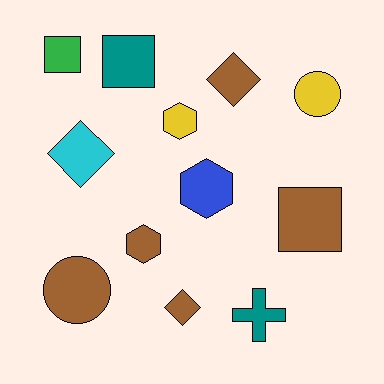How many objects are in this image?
There are 12 objects.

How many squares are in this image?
There are 3 squares.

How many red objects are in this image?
There are no red objects.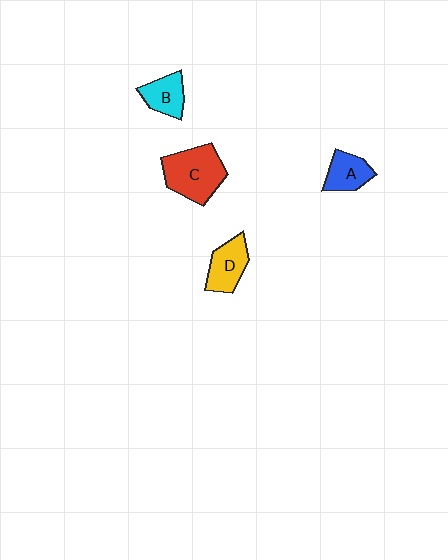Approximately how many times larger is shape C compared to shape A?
Approximately 1.8 times.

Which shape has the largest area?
Shape C (red).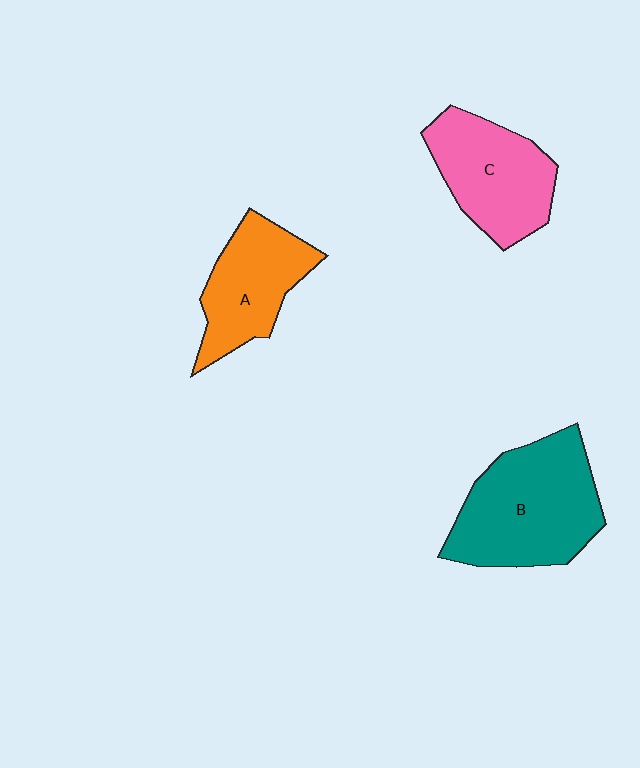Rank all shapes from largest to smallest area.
From largest to smallest: B (teal), C (pink), A (orange).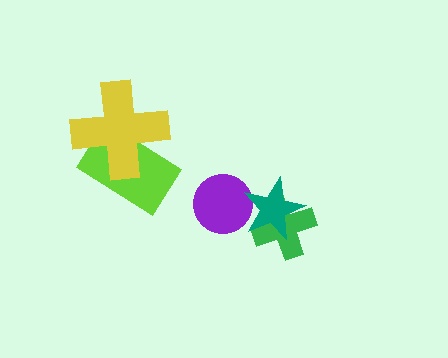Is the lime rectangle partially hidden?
Yes, it is partially covered by another shape.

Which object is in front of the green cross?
The teal star is in front of the green cross.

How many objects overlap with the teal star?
2 objects overlap with the teal star.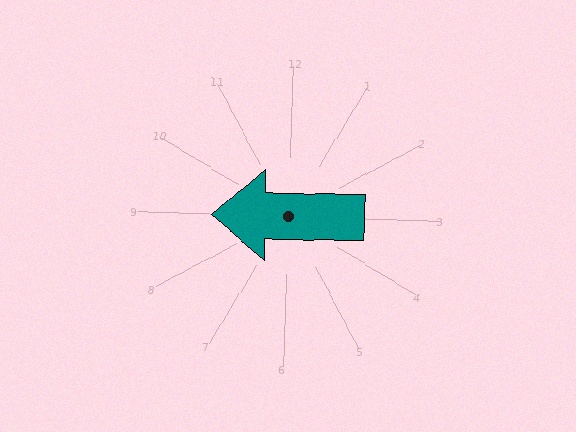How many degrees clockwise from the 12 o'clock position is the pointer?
Approximately 269 degrees.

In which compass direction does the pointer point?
West.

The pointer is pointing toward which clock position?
Roughly 9 o'clock.